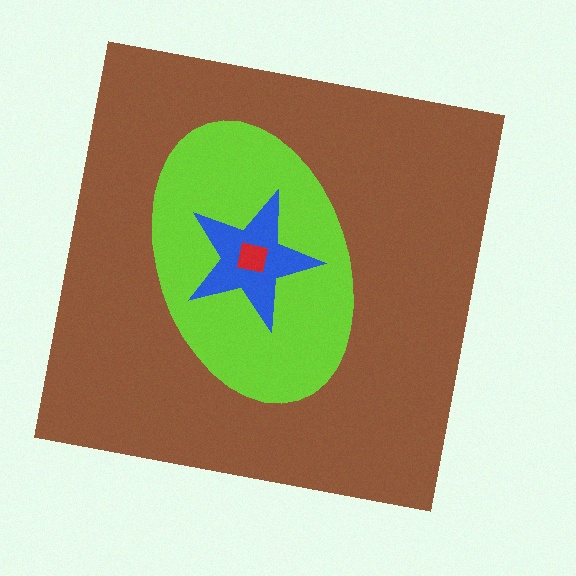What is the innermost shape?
The red square.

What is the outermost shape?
The brown square.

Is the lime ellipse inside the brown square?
Yes.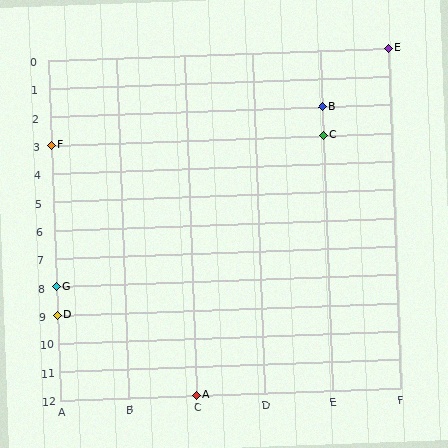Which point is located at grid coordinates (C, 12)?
Point A is at (C, 12).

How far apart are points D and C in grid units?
Points D and C are 4 columns and 6 rows apart (about 7.2 grid units diagonally).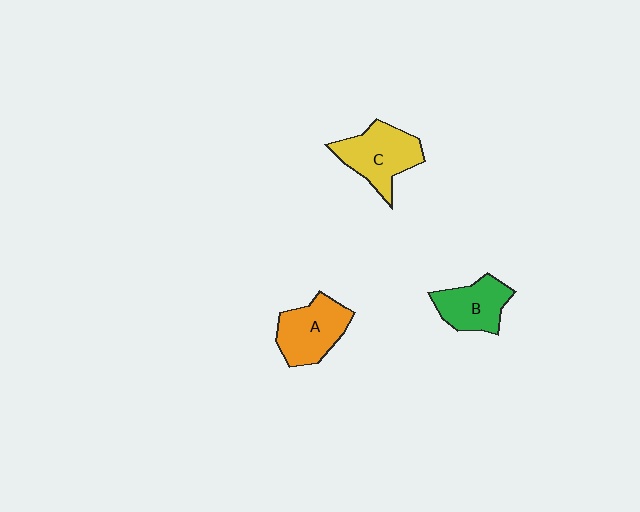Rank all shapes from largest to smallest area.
From largest to smallest: C (yellow), A (orange), B (green).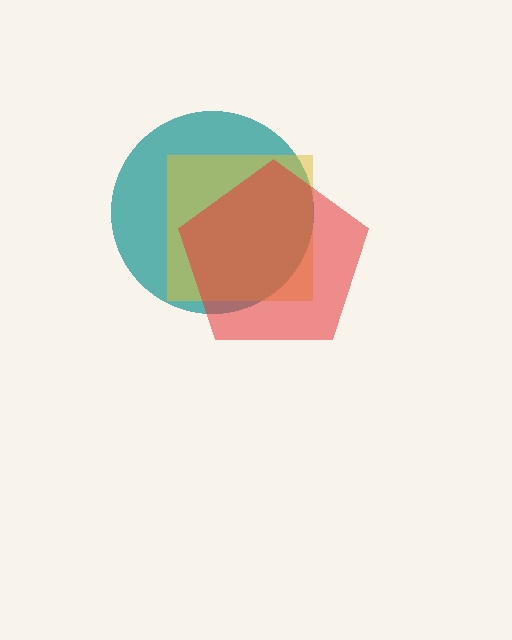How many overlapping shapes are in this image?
There are 3 overlapping shapes in the image.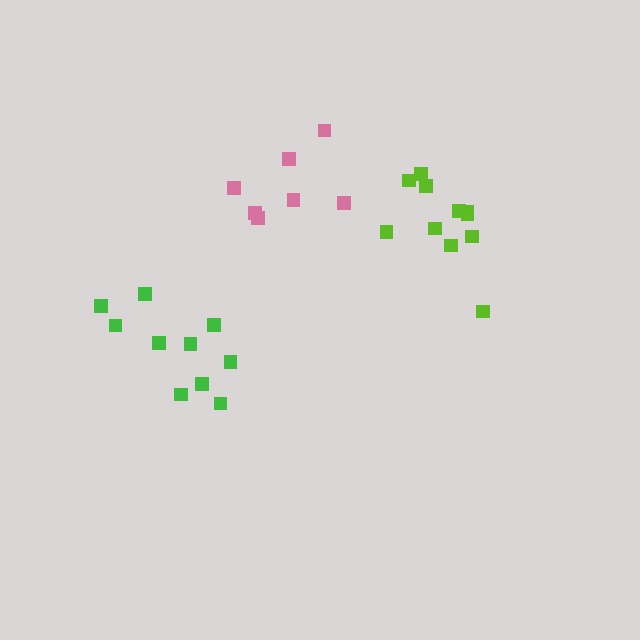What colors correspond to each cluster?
The clusters are colored: lime, green, pink.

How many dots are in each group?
Group 1: 11 dots, Group 2: 10 dots, Group 3: 7 dots (28 total).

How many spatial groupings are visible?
There are 3 spatial groupings.